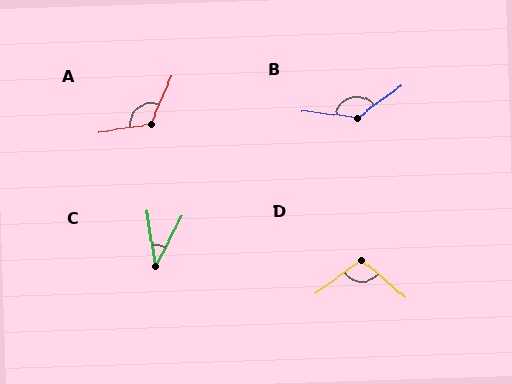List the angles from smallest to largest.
C (37°), D (103°), A (122°), B (136°).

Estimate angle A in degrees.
Approximately 122 degrees.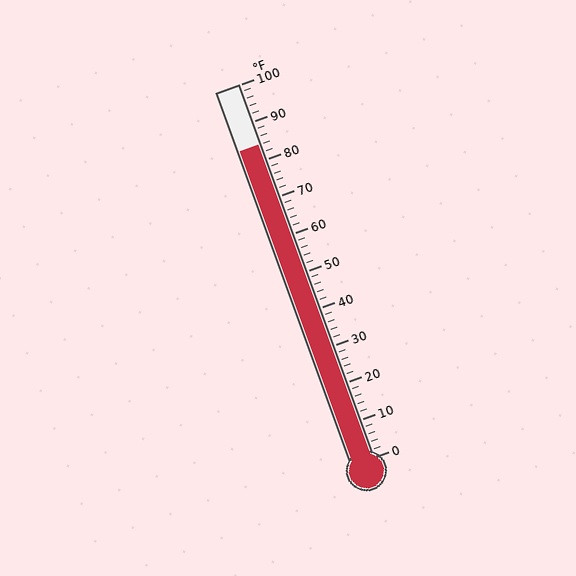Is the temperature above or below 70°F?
The temperature is above 70°F.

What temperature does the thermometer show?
The thermometer shows approximately 84°F.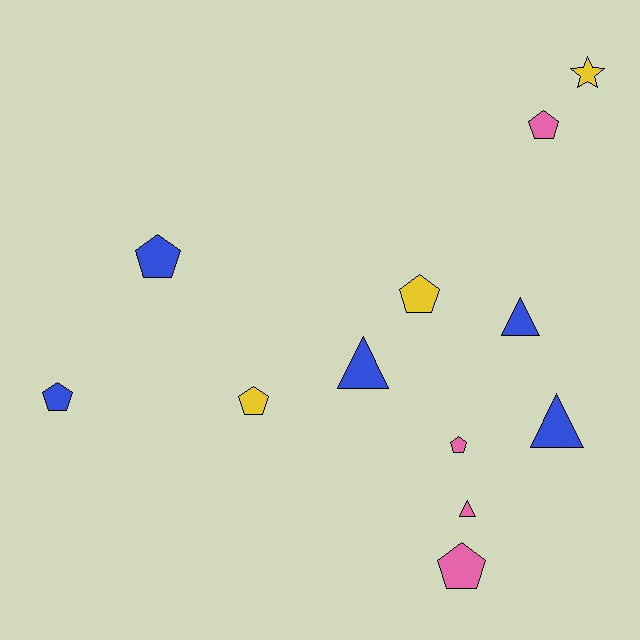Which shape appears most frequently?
Pentagon, with 7 objects.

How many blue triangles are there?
There are 3 blue triangles.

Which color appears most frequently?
Blue, with 5 objects.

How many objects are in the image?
There are 12 objects.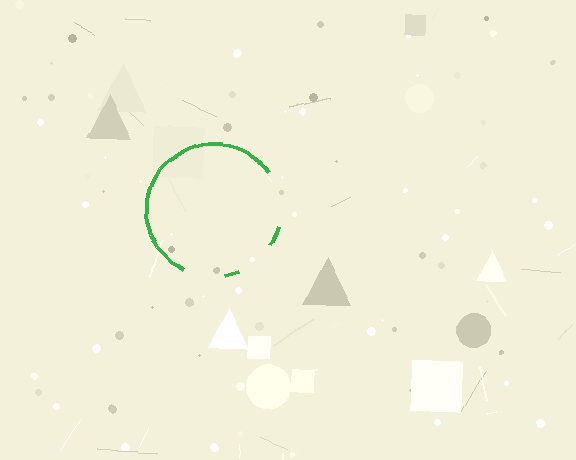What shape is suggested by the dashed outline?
The dashed outline suggests a circle.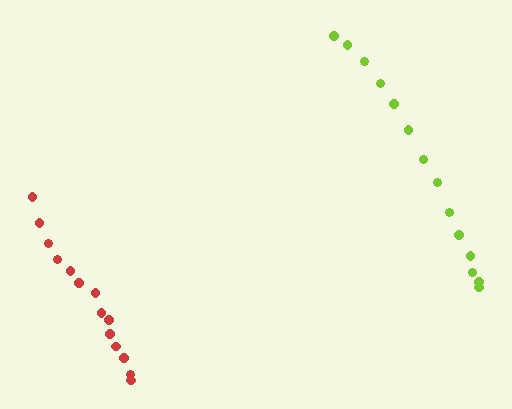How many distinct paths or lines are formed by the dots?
There are 2 distinct paths.